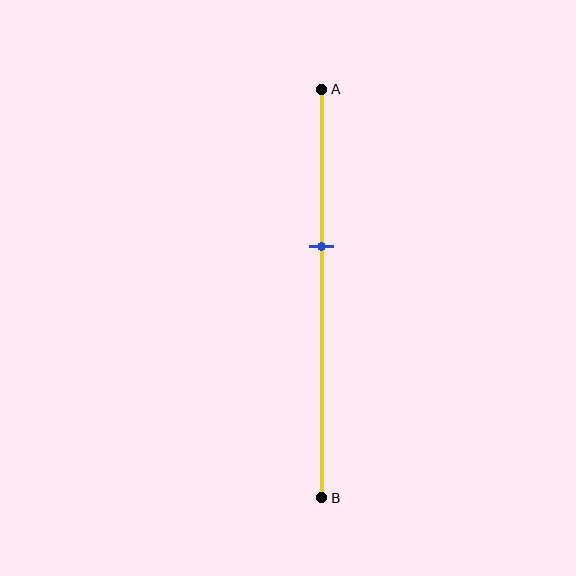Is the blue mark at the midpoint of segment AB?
No, the mark is at about 40% from A, not at the 50% midpoint.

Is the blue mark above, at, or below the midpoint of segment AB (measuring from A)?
The blue mark is above the midpoint of segment AB.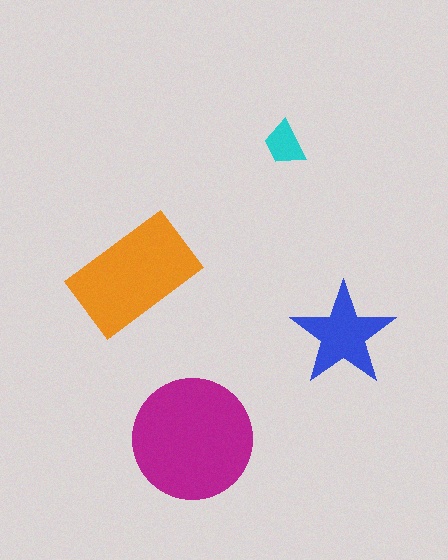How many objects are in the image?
There are 4 objects in the image.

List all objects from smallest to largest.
The cyan trapezoid, the blue star, the orange rectangle, the magenta circle.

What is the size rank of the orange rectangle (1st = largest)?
2nd.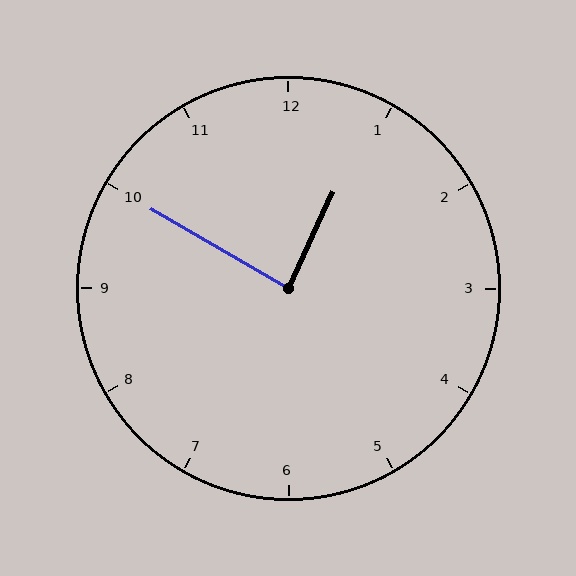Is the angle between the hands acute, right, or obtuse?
It is right.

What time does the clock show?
12:50.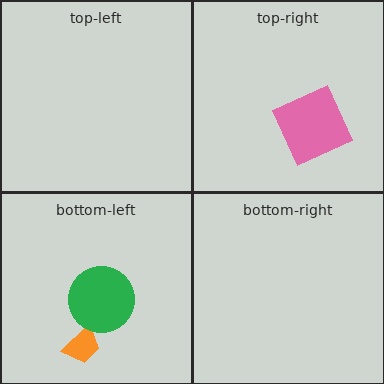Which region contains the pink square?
The top-right region.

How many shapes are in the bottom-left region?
2.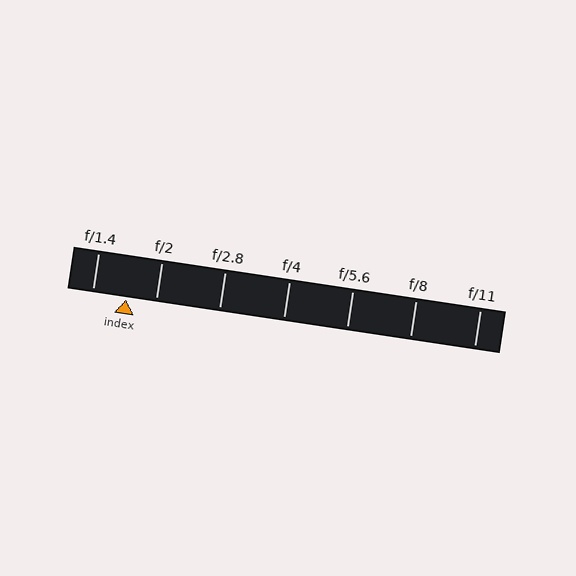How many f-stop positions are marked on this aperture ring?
There are 7 f-stop positions marked.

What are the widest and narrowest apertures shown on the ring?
The widest aperture shown is f/1.4 and the narrowest is f/11.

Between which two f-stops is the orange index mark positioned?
The index mark is between f/1.4 and f/2.